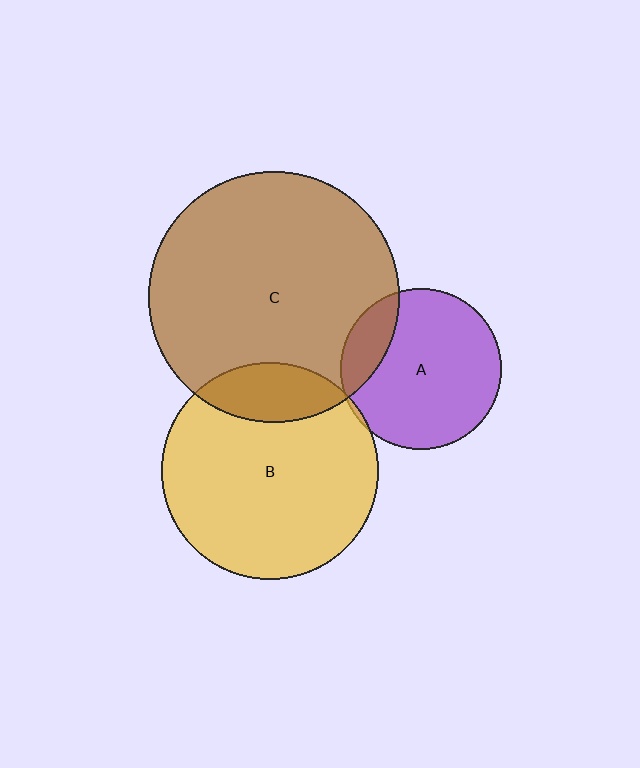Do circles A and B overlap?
Yes.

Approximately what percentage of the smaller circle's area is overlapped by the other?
Approximately 5%.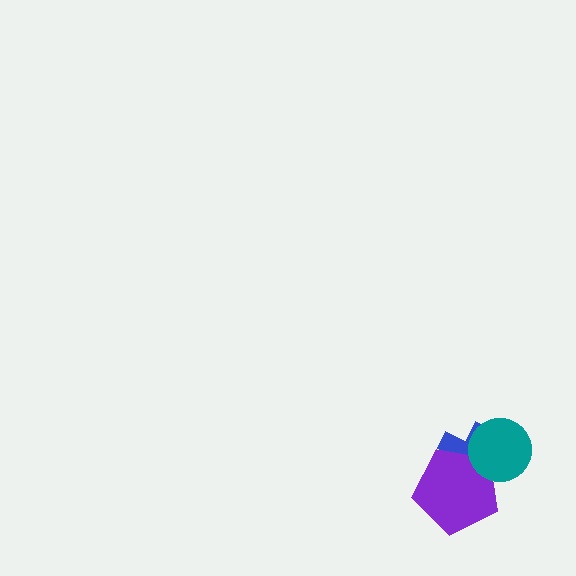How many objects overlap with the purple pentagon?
2 objects overlap with the purple pentagon.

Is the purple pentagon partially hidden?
Yes, it is partially covered by another shape.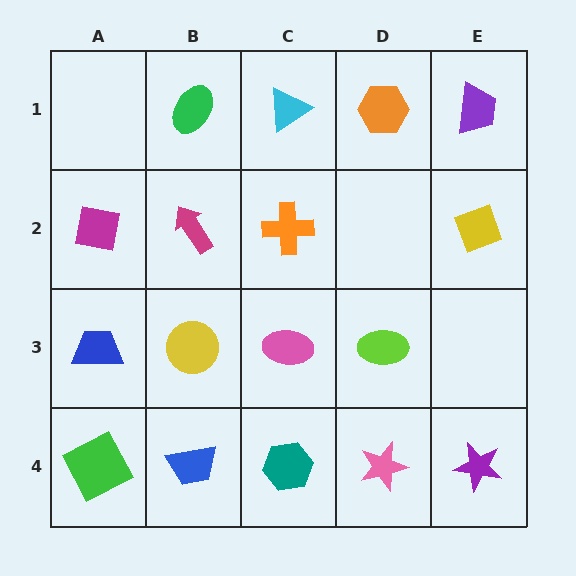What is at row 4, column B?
A blue trapezoid.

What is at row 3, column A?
A blue trapezoid.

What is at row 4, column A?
A green square.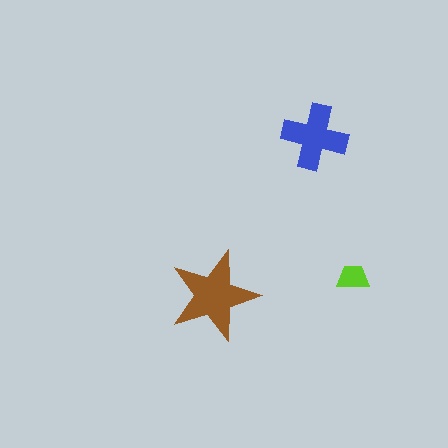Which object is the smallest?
The lime trapezoid.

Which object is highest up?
The blue cross is topmost.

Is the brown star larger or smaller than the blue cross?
Larger.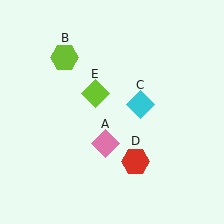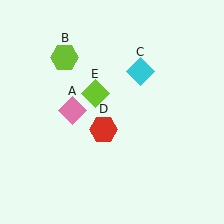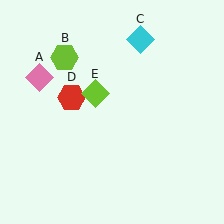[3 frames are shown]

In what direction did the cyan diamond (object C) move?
The cyan diamond (object C) moved up.